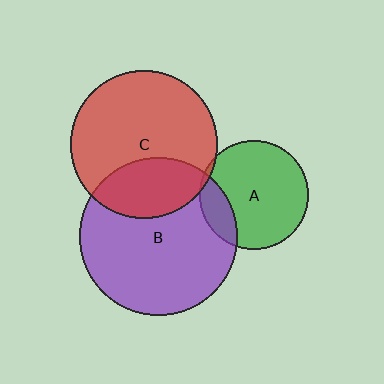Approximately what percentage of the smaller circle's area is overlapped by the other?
Approximately 15%.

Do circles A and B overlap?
Yes.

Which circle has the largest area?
Circle B (purple).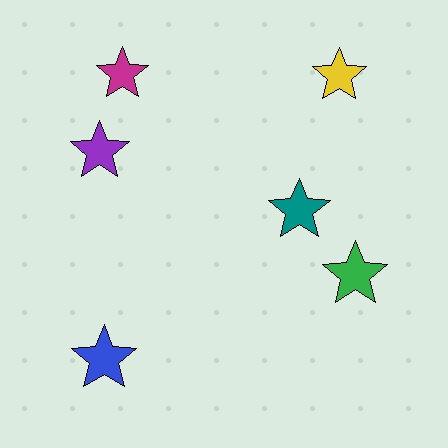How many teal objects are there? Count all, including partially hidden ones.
There is 1 teal object.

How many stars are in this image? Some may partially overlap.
There are 6 stars.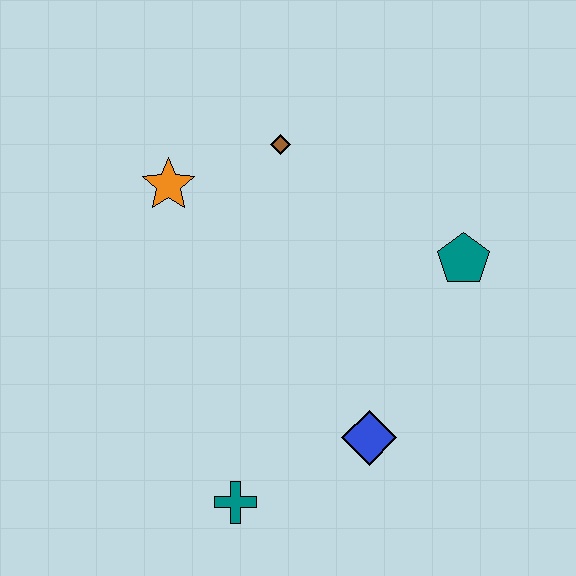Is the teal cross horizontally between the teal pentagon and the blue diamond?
No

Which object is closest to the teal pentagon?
The blue diamond is closest to the teal pentagon.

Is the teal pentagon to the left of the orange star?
No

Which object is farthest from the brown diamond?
The teal cross is farthest from the brown diamond.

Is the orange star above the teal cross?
Yes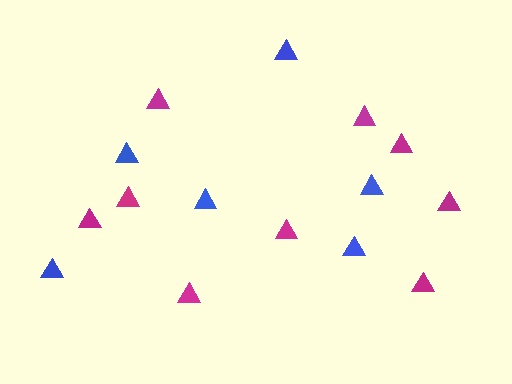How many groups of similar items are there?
There are 2 groups: one group of blue triangles (6) and one group of magenta triangles (9).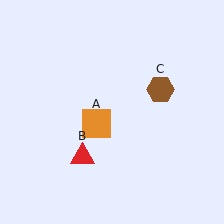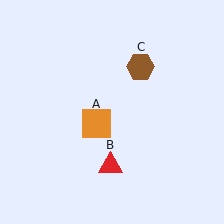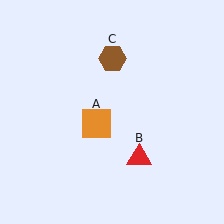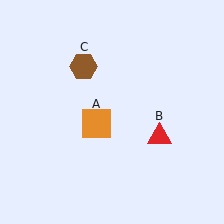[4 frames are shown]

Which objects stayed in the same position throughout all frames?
Orange square (object A) remained stationary.